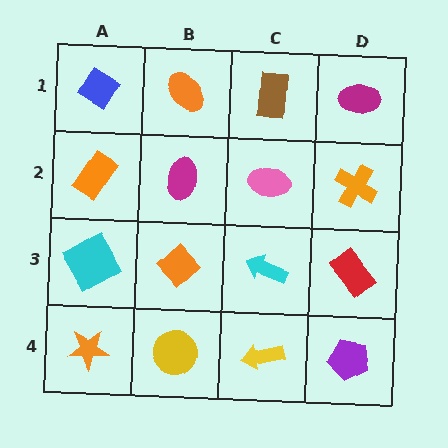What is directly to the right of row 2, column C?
An orange cross.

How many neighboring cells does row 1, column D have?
2.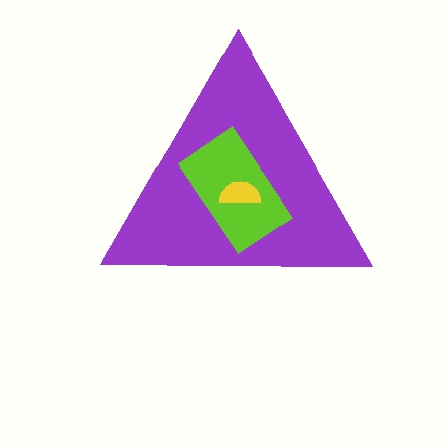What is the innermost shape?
The yellow semicircle.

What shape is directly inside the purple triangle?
The lime rectangle.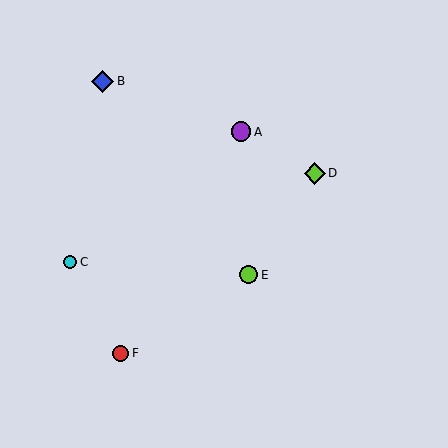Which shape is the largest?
The blue diamond (labeled B) is the largest.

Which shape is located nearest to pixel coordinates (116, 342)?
The red circle (labeled F) at (121, 353) is nearest to that location.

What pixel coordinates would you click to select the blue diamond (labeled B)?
Click at (103, 81) to select the blue diamond B.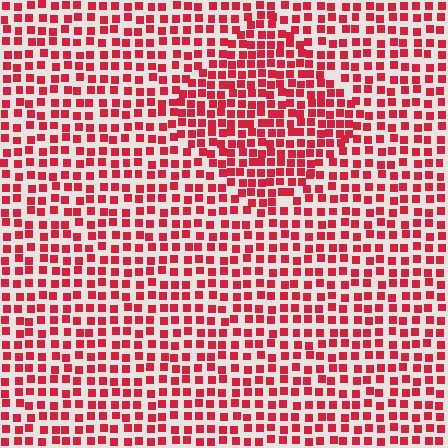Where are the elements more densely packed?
The elements are more densely packed inside the diamond boundary.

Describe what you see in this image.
The image contains small red elements arranged at two different densities. A diamond-shaped region is visible where the elements are more densely packed than the surrounding area.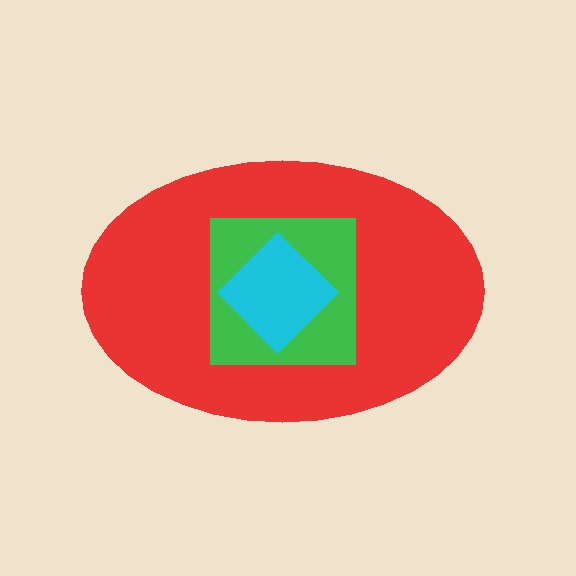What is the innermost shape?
The cyan diamond.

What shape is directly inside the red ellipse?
The green square.